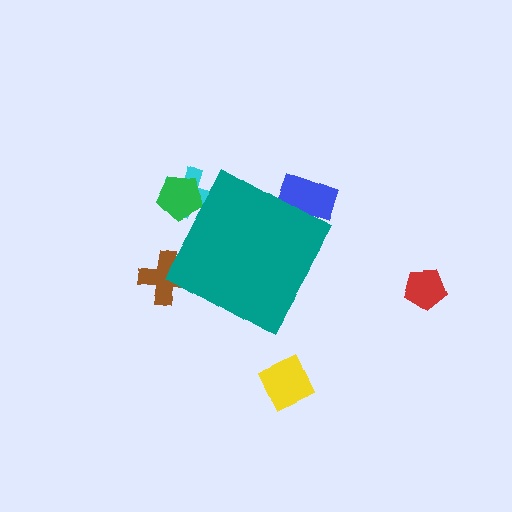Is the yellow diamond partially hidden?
No, the yellow diamond is fully visible.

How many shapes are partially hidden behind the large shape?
4 shapes are partially hidden.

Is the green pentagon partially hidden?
Yes, the green pentagon is partially hidden behind the teal diamond.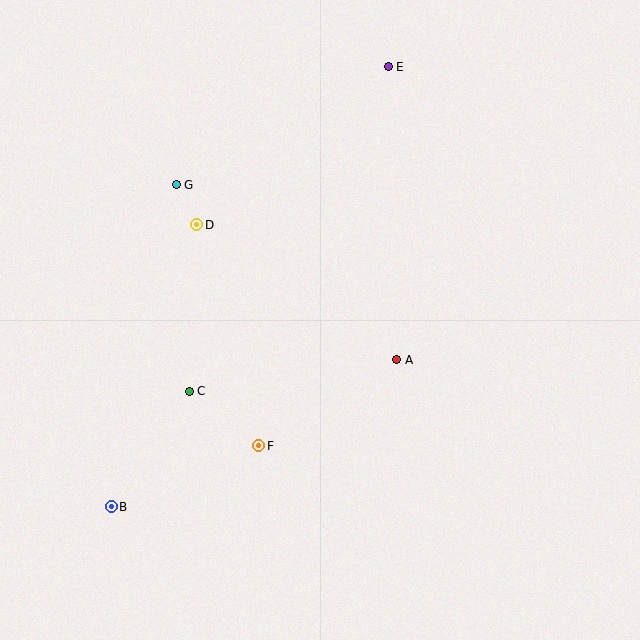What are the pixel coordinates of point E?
Point E is at (388, 67).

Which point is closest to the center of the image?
Point A at (397, 360) is closest to the center.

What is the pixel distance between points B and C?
The distance between B and C is 139 pixels.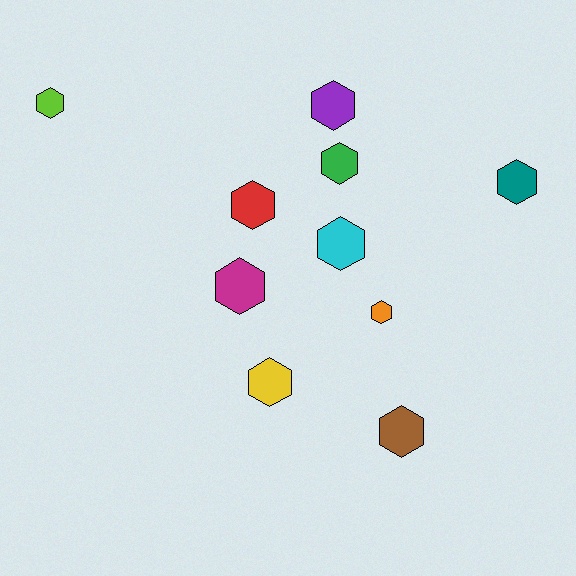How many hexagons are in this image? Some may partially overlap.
There are 10 hexagons.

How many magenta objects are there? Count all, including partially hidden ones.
There is 1 magenta object.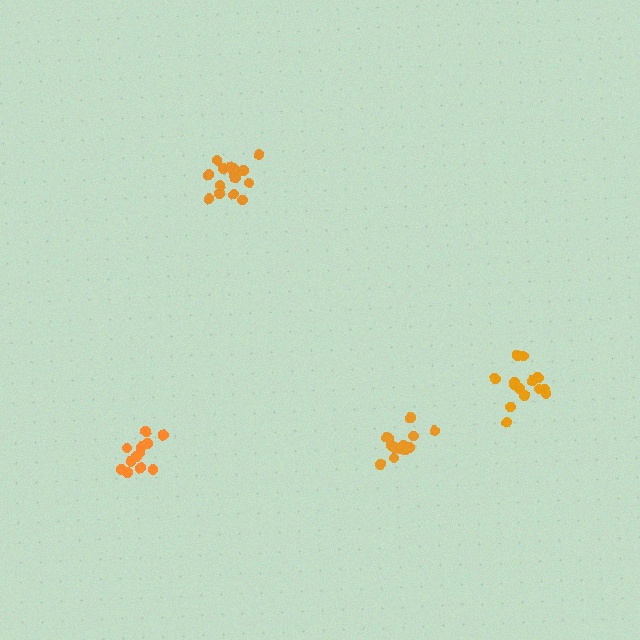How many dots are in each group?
Group 1: 17 dots, Group 2: 12 dots, Group 3: 14 dots, Group 4: 15 dots (58 total).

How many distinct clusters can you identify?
There are 4 distinct clusters.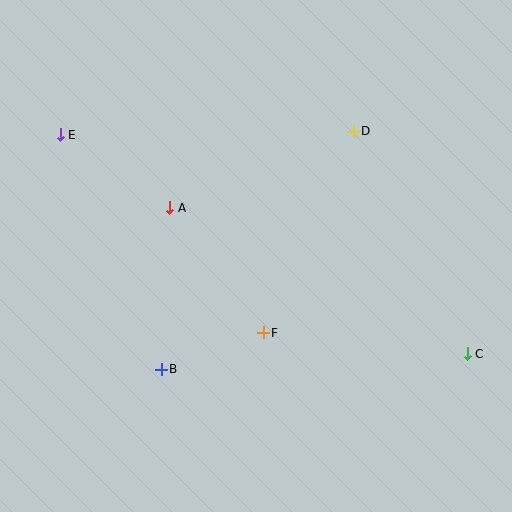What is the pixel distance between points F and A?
The distance between F and A is 156 pixels.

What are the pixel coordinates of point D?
Point D is at (353, 131).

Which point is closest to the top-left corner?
Point E is closest to the top-left corner.